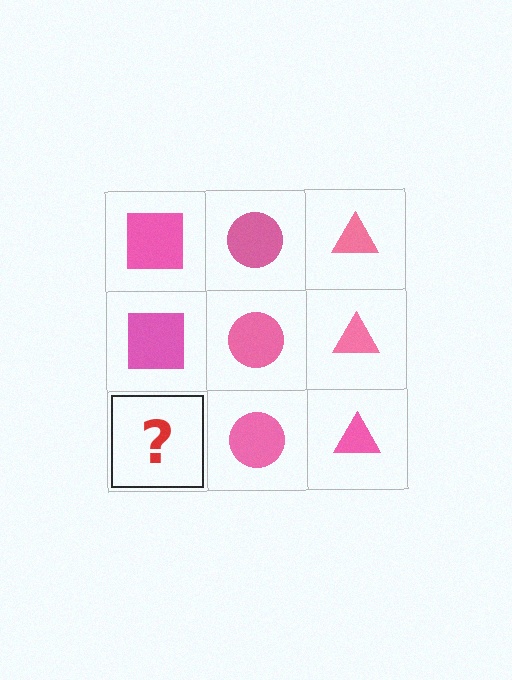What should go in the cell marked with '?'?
The missing cell should contain a pink square.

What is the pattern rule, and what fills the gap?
The rule is that each column has a consistent shape. The gap should be filled with a pink square.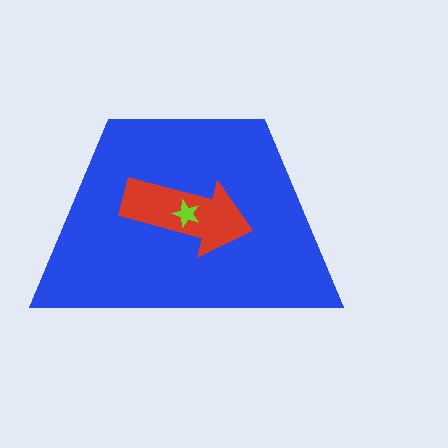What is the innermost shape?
The lime star.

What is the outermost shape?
The blue trapezoid.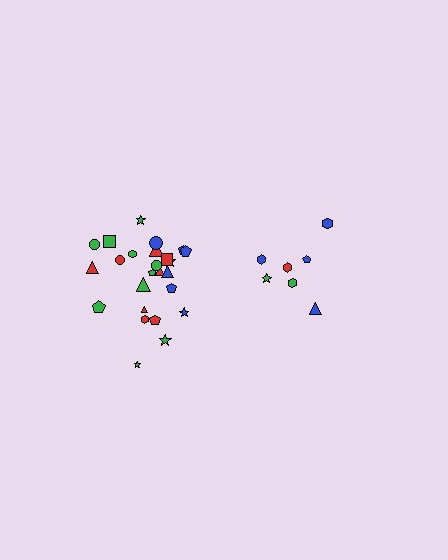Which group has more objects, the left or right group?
The left group.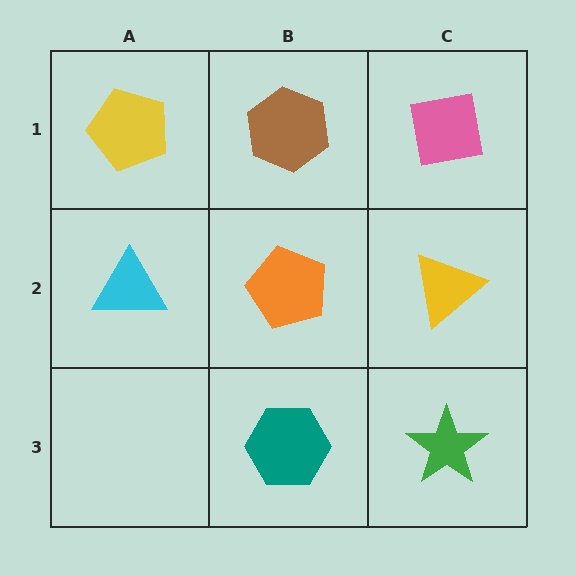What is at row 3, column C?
A green star.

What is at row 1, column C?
A pink square.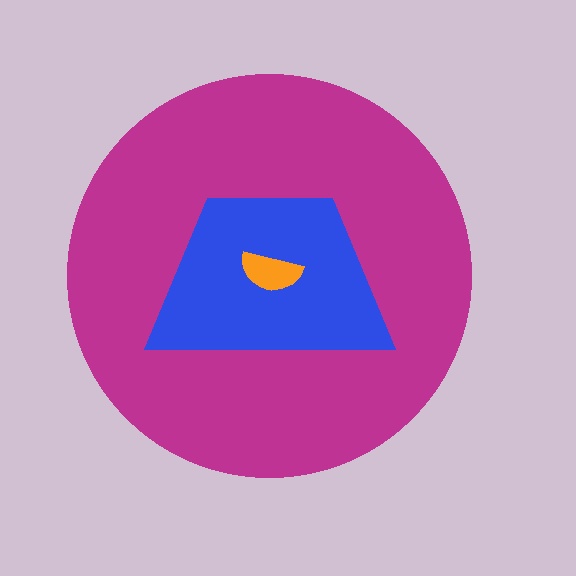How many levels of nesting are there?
3.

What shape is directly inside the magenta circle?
The blue trapezoid.